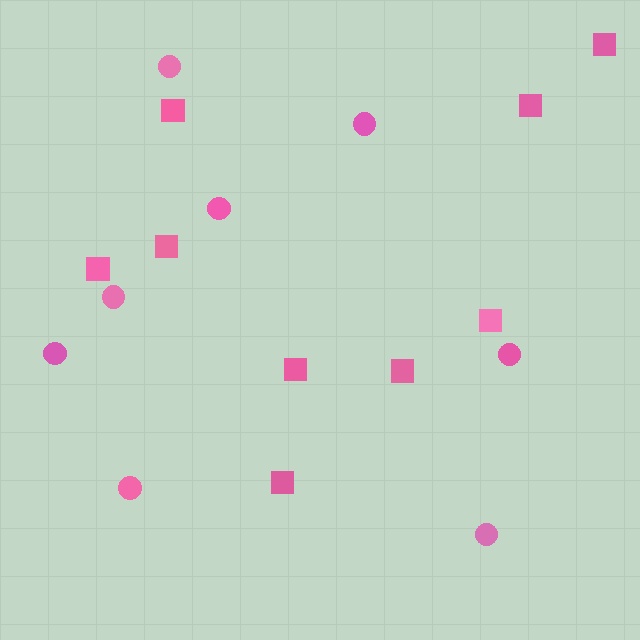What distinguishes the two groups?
There are 2 groups: one group of squares (9) and one group of circles (8).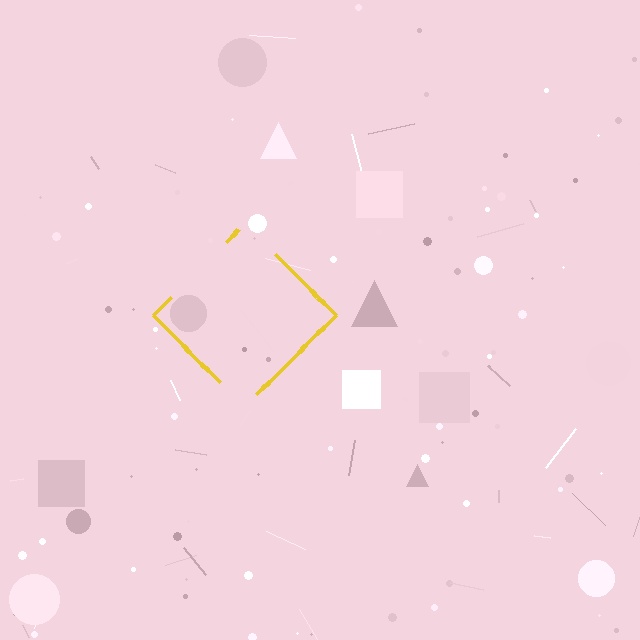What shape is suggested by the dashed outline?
The dashed outline suggests a diamond.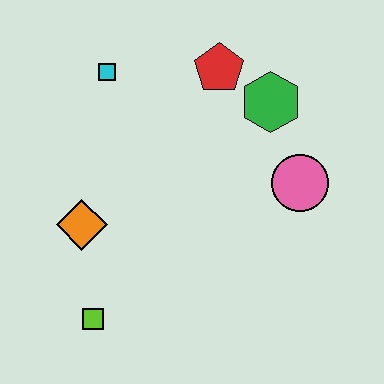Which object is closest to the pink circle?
The green hexagon is closest to the pink circle.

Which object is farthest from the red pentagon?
The lime square is farthest from the red pentagon.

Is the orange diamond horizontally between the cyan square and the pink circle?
No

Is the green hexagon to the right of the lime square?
Yes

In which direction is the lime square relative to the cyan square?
The lime square is below the cyan square.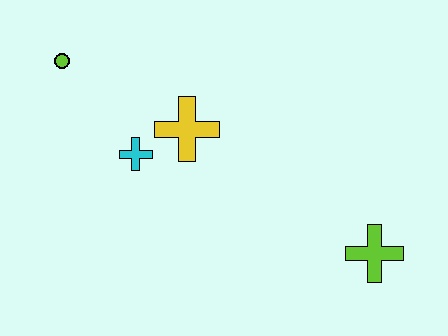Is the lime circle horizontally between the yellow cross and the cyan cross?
No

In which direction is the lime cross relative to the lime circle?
The lime cross is to the right of the lime circle.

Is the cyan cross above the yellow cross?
No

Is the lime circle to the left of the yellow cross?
Yes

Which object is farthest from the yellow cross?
The lime cross is farthest from the yellow cross.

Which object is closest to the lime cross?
The yellow cross is closest to the lime cross.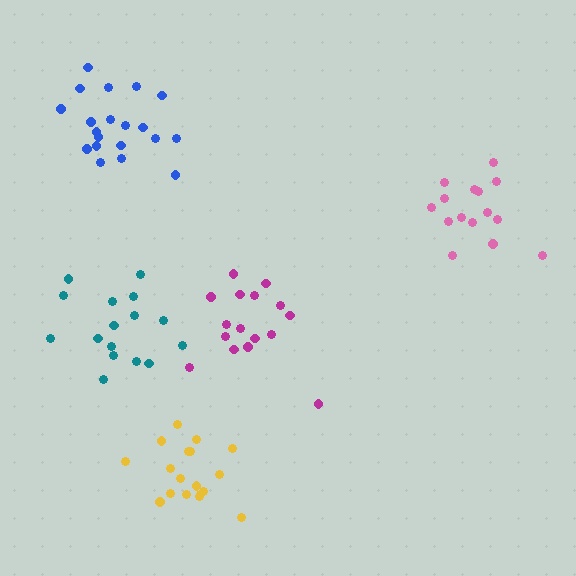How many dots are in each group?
Group 1: 18 dots, Group 2: 16 dots, Group 3: 20 dots, Group 4: 15 dots, Group 5: 16 dots (85 total).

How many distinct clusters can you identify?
There are 5 distinct clusters.